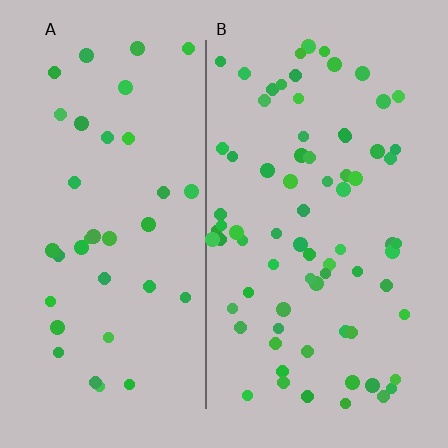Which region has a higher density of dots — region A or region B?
B (the right).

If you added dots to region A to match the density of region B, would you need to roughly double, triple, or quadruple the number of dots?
Approximately double.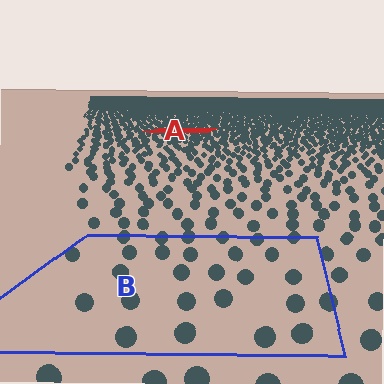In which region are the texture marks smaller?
The texture marks are smaller in region A, because it is farther away.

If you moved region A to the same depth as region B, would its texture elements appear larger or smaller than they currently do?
They would appear larger. At a closer depth, the same texture elements are projected at a bigger on-screen size.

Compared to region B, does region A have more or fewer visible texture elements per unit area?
Region A has more texture elements per unit area — they are packed more densely because it is farther away.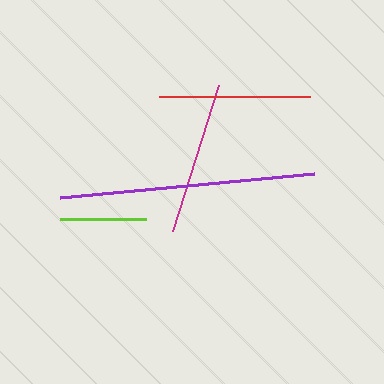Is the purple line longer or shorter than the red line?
The purple line is longer than the red line.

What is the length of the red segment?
The red segment is approximately 151 pixels long.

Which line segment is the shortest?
The lime line is the shortest at approximately 86 pixels.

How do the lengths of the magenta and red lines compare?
The magenta and red lines are approximately the same length.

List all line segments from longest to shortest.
From longest to shortest: purple, magenta, red, lime.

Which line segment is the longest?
The purple line is the longest at approximately 255 pixels.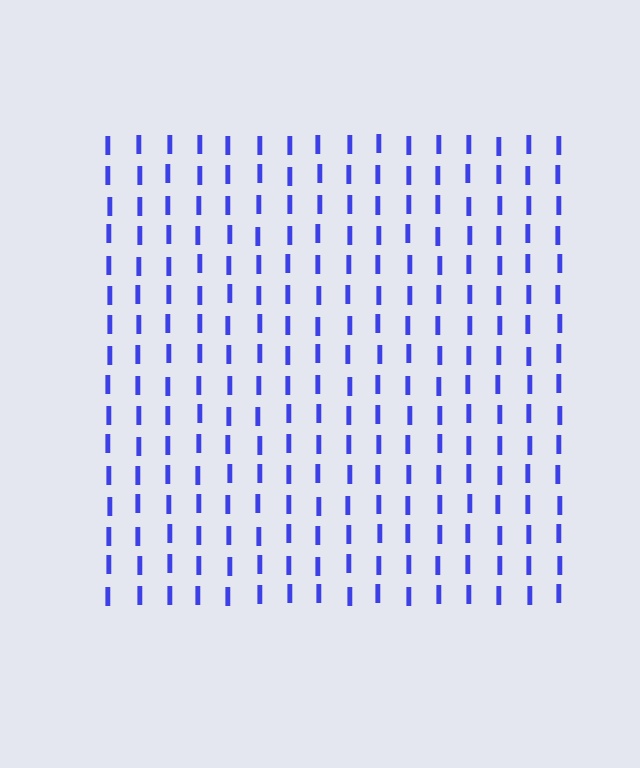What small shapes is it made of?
It is made of small letter I's.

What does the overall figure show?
The overall figure shows a square.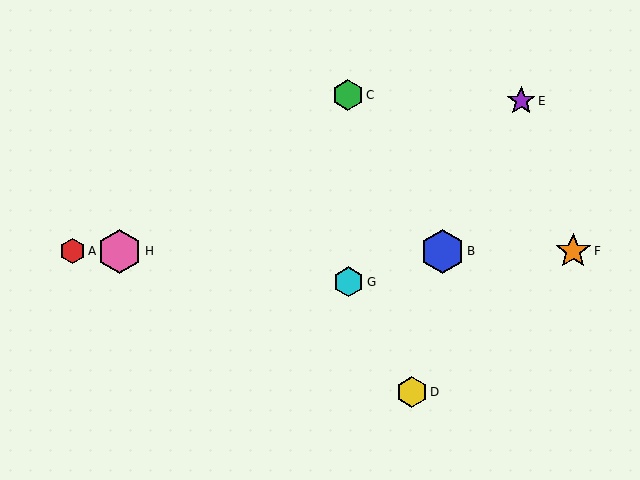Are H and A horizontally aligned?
Yes, both are at y≈251.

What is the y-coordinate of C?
Object C is at y≈95.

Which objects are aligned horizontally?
Objects A, B, F, H are aligned horizontally.